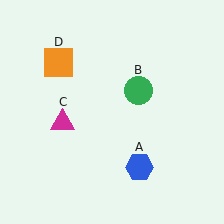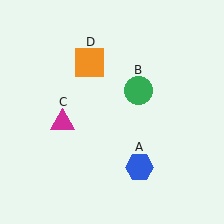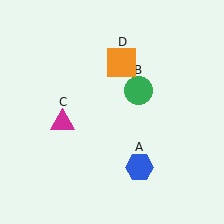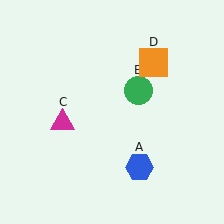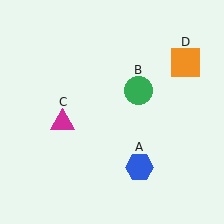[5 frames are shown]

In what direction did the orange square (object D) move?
The orange square (object D) moved right.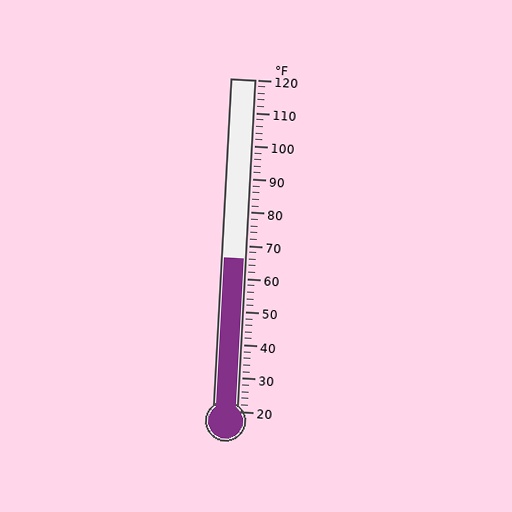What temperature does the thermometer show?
The thermometer shows approximately 66°F.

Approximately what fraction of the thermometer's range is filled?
The thermometer is filled to approximately 45% of its range.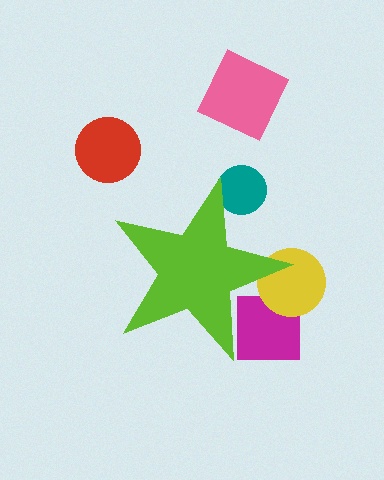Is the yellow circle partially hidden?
Yes, the yellow circle is partially hidden behind the lime star.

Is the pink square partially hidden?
No, the pink square is fully visible.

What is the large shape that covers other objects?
A lime star.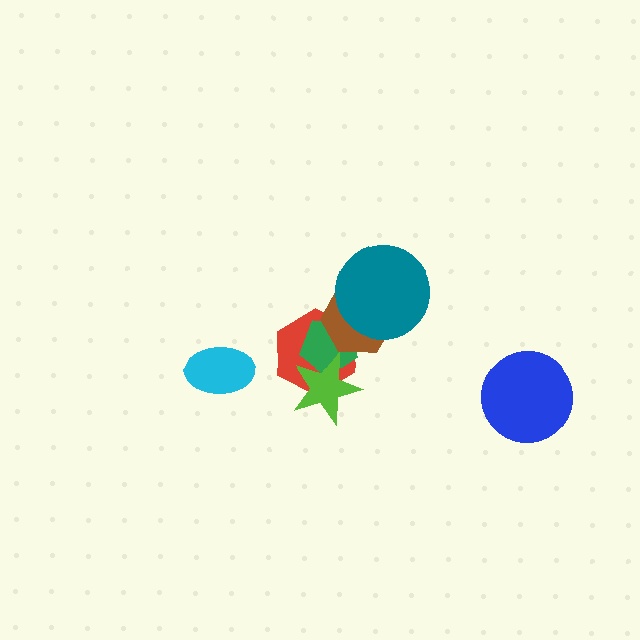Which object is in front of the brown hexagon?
The teal circle is in front of the brown hexagon.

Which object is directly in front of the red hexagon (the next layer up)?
The green pentagon is directly in front of the red hexagon.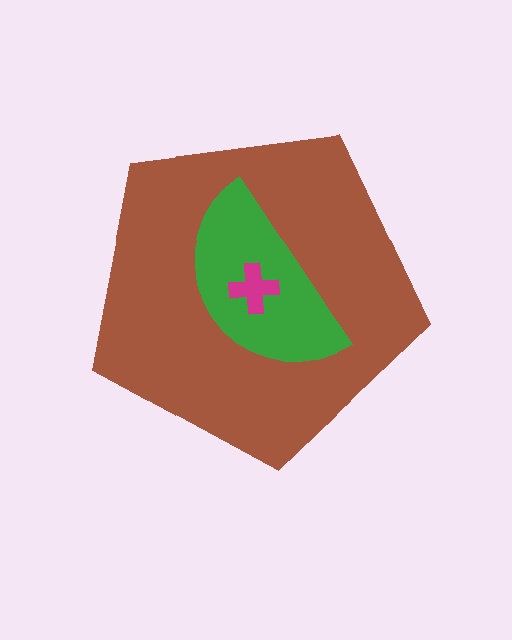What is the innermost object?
The magenta cross.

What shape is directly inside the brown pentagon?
The green semicircle.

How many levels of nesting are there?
3.